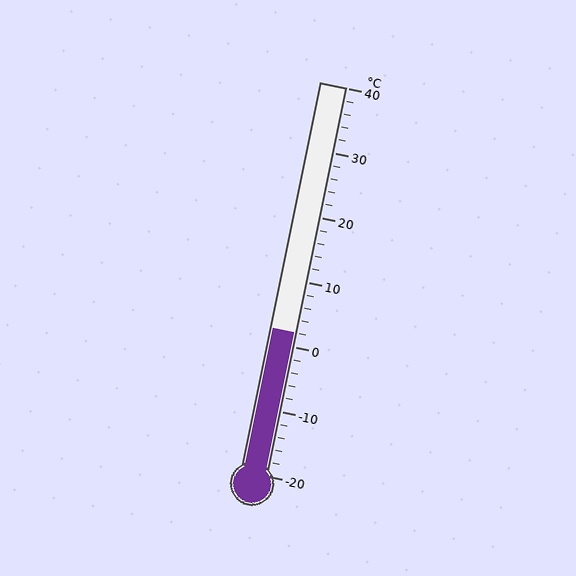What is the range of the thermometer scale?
The thermometer scale ranges from -20°C to 40°C.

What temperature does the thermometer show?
The thermometer shows approximately 2°C.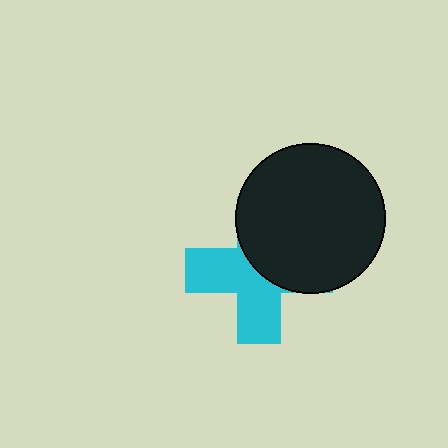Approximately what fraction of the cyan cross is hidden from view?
Roughly 50% of the cyan cross is hidden behind the black circle.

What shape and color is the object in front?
The object in front is a black circle.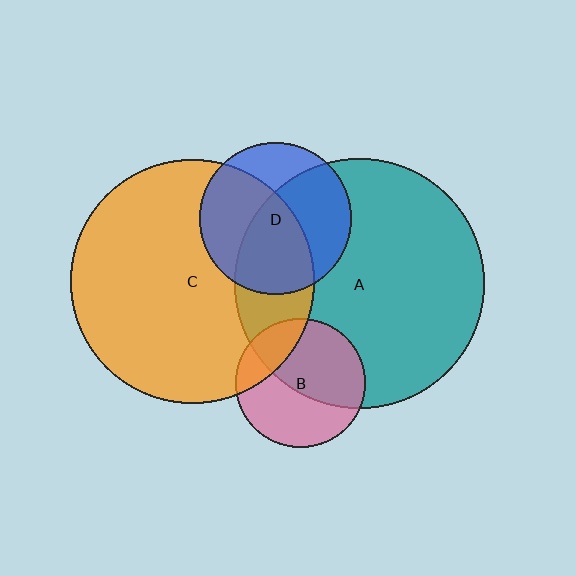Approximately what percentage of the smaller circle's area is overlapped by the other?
Approximately 60%.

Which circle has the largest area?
Circle A (teal).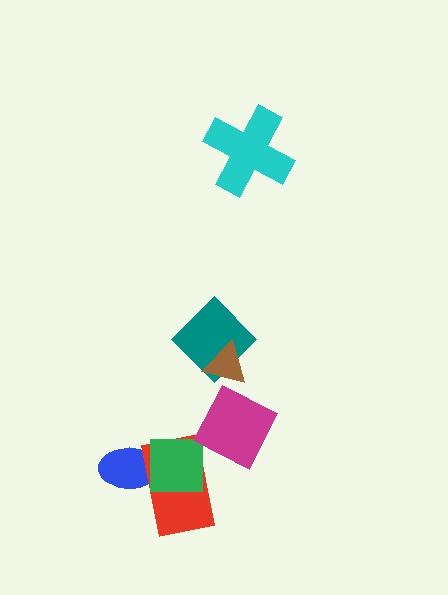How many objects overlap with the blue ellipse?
2 objects overlap with the blue ellipse.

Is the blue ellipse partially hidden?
Yes, it is partially covered by another shape.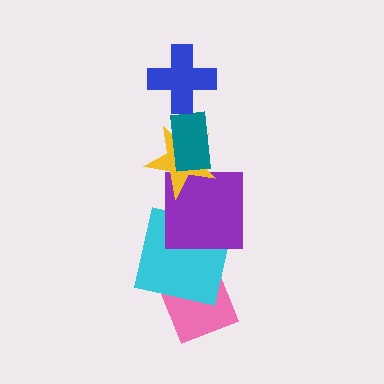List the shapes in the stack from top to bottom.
From top to bottom: the blue cross, the teal rectangle, the yellow star, the purple square, the cyan square, the pink diamond.